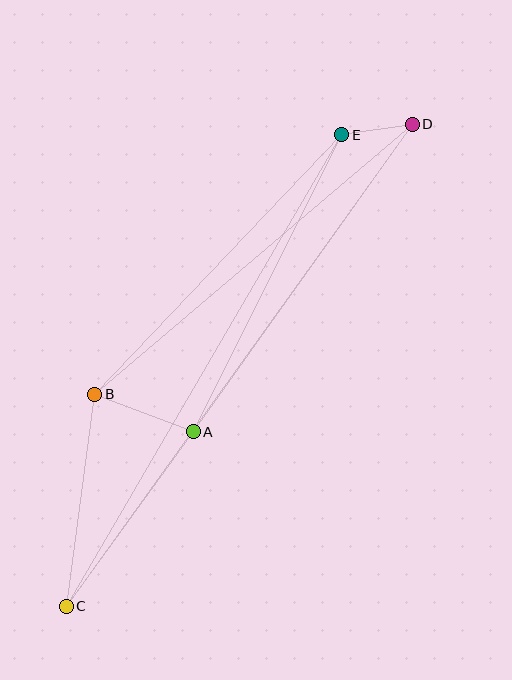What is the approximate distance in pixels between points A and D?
The distance between A and D is approximately 378 pixels.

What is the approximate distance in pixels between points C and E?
The distance between C and E is approximately 546 pixels.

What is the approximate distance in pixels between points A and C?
The distance between A and C is approximately 216 pixels.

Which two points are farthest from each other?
Points C and D are farthest from each other.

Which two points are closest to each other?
Points D and E are closest to each other.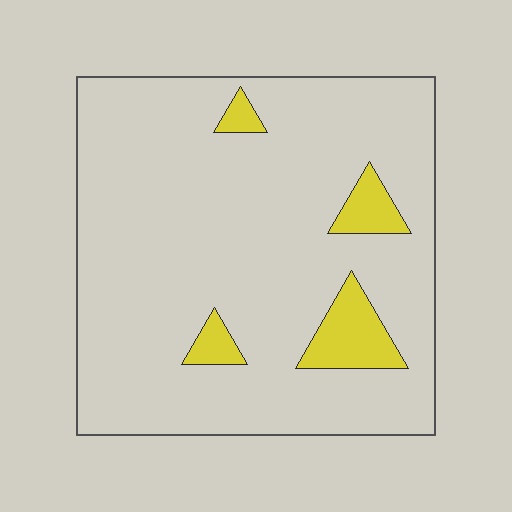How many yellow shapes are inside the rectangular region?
4.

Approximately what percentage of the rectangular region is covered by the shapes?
Approximately 10%.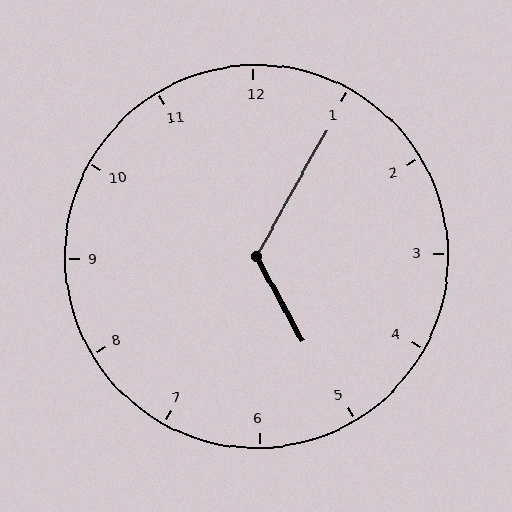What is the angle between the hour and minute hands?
Approximately 122 degrees.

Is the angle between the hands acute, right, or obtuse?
It is obtuse.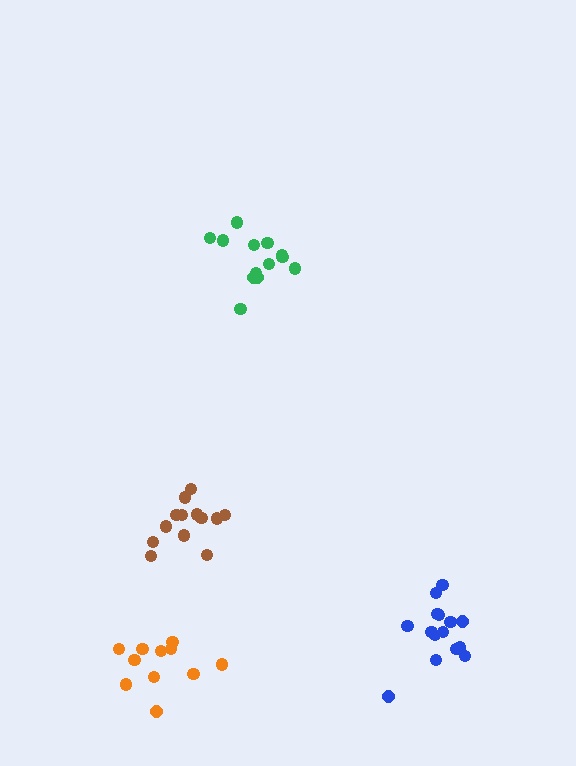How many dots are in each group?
Group 1: 15 dots, Group 2: 11 dots, Group 3: 13 dots, Group 4: 13 dots (52 total).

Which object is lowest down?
The orange cluster is bottommost.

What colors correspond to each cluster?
The clusters are colored: blue, orange, green, brown.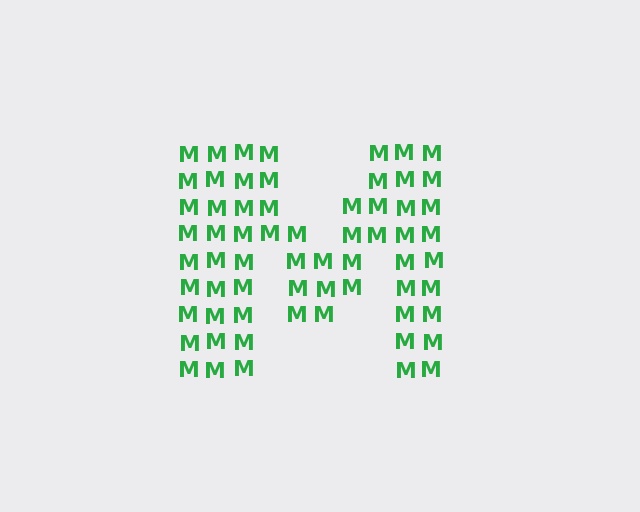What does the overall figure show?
The overall figure shows the letter M.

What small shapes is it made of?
It is made of small letter M's.